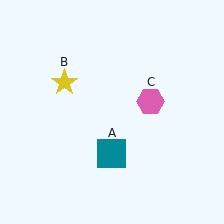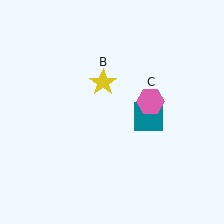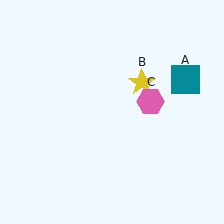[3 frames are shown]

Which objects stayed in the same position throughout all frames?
Pink hexagon (object C) remained stationary.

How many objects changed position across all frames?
2 objects changed position: teal square (object A), yellow star (object B).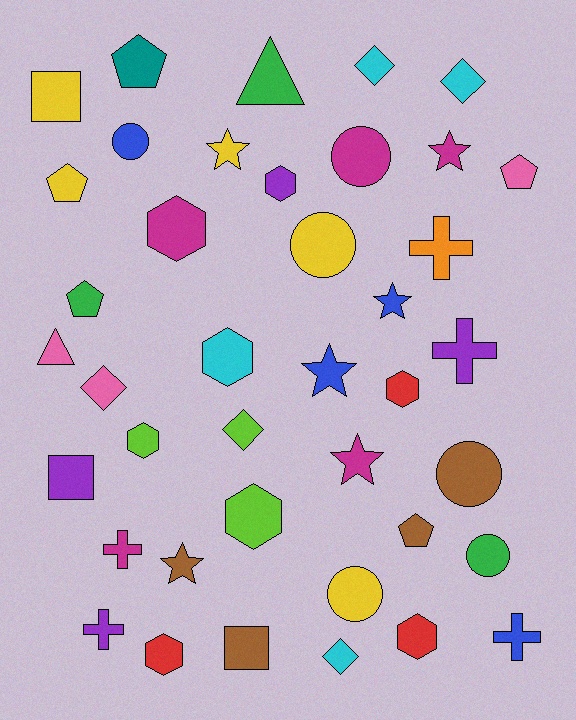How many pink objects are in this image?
There are 3 pink objects.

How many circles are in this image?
There are 6 circles.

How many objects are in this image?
There are 40 objects.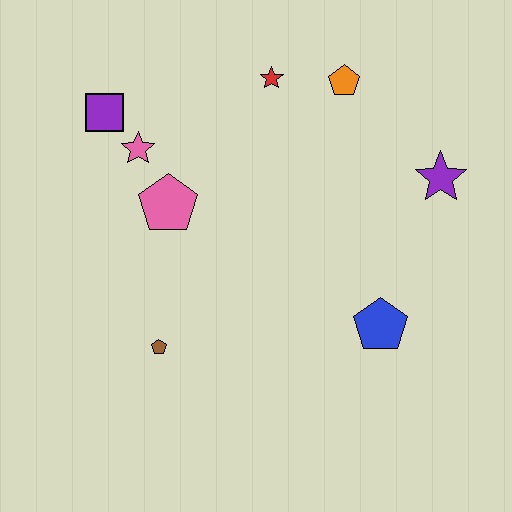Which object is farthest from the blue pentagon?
The purple square is farthest from the blue pentagon.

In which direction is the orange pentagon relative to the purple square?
The orange pentagon is to the right of the purple square.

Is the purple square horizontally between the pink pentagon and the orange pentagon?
No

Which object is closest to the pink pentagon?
The pink star is closest to the pink pentagon.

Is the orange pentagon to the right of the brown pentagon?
Yes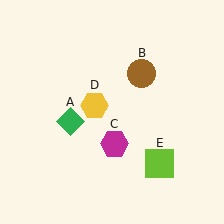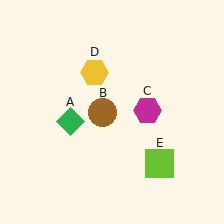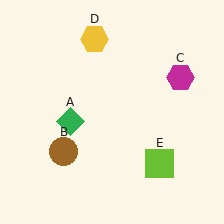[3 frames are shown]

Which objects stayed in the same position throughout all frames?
Green diamond (object A) and lime square (object E) remained stationary.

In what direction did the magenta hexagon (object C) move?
The magenta hexagon (object C) moved up and to the right.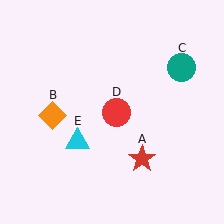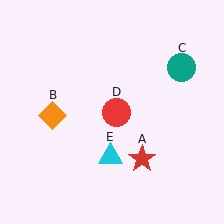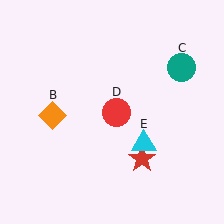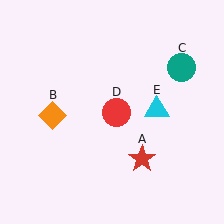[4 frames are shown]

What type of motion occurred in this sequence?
The cyan triangle (object E) rotated counterclockwise around the center of the scene.